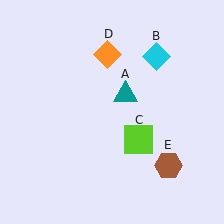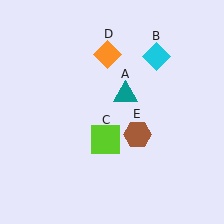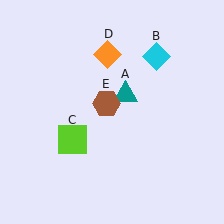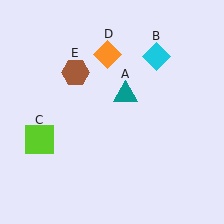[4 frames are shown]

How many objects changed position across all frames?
2 objects changed position: lime square (object C), brown hexagon (object E).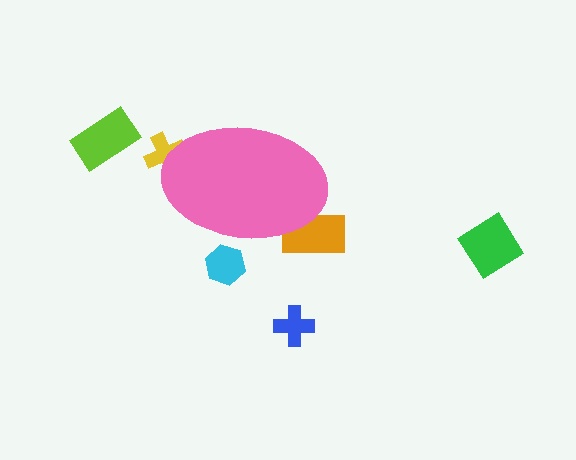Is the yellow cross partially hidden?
Yes, the yellow cross is partially hidden behind the pink ellipse.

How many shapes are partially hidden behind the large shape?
3 shapes are partially hidden.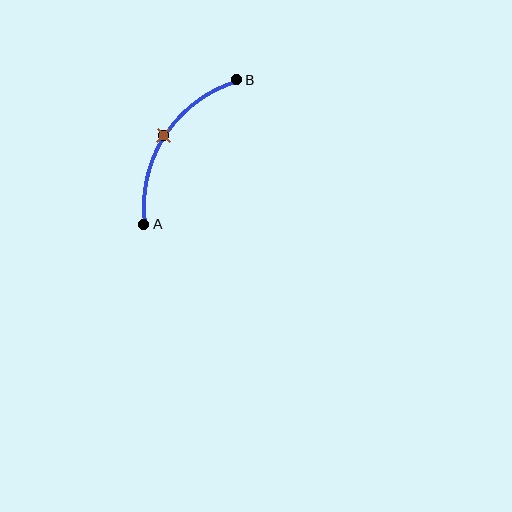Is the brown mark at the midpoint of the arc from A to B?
Yes. The brown mark lies on the arc at equal arc-length from both A and B — it is the arc midpoint.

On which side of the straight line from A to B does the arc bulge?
The arc bulges to the left of the straight line connecting A and B.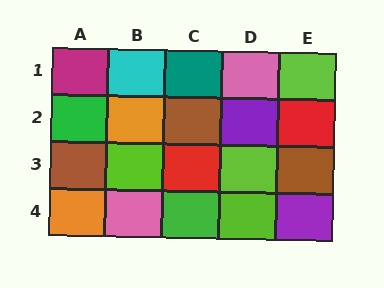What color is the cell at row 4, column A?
Orange.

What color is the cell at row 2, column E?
Red.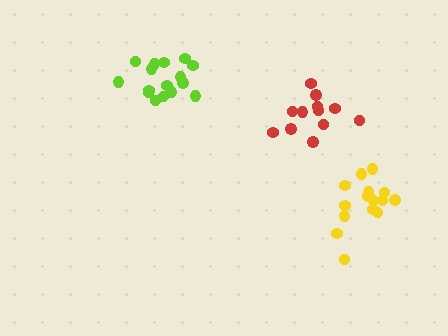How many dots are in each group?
Group 1: 15 dots, Group 2: 12 dots, Group 3: 16 dots (43 total).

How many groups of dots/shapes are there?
There are 3 groups.